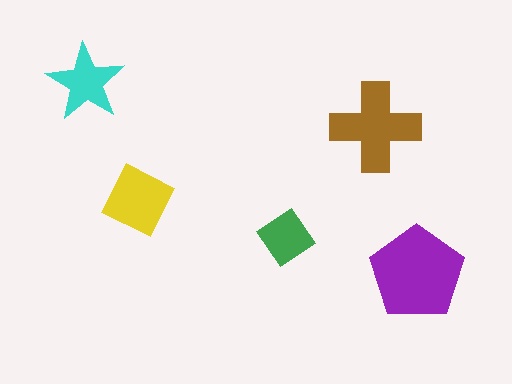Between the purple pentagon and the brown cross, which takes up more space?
The purple pentagon.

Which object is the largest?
The purple pentagon.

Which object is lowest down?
The purple pentagon is bottommost.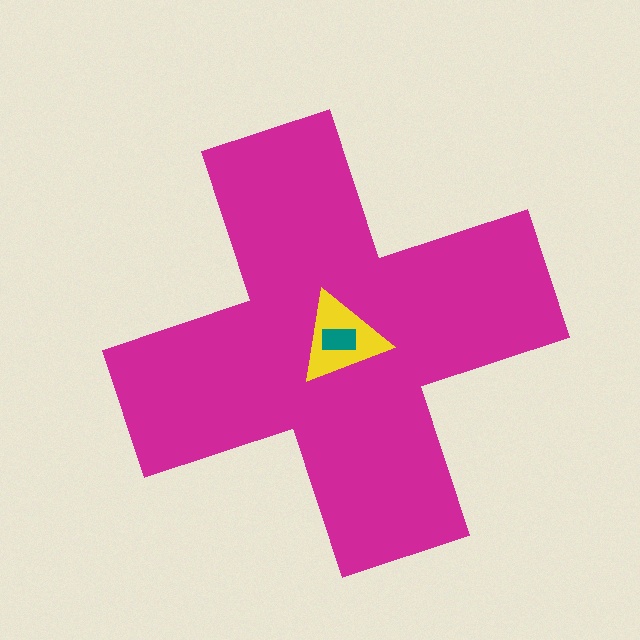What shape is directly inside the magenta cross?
The yellow triangle.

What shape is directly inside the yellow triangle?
The teal rectangle.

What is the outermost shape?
The magenta cross.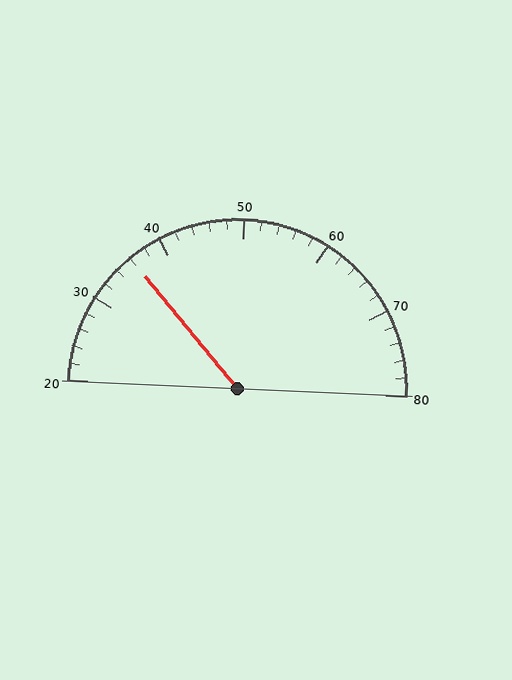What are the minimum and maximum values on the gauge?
The gauge ranges from 20 to 80.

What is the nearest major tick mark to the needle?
The nearest major tick mark is 40.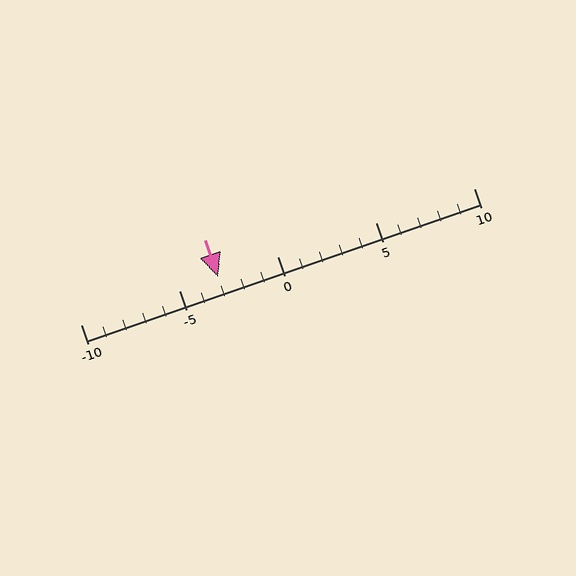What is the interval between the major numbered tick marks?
The major tick marks are spaced 5 units apart.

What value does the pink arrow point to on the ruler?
The pink arrow points to approximately -3.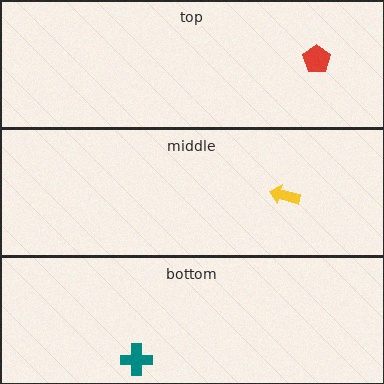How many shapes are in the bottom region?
1.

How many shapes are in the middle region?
1.